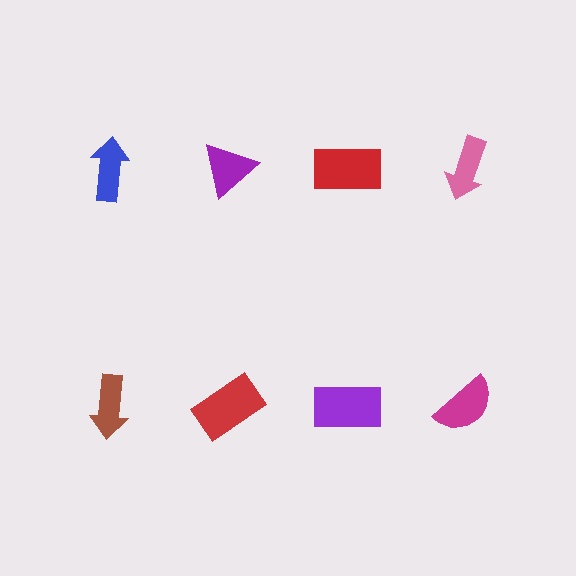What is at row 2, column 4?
A magenta semicircle.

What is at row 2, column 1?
A brown arrow.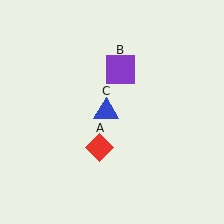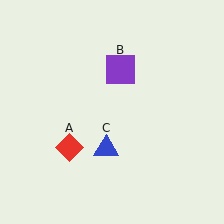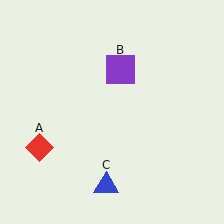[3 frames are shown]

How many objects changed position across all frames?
2 objects changed position: red diamond (object A), blue triangle (object C).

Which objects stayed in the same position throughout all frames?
Purple square (object B) remained stationary.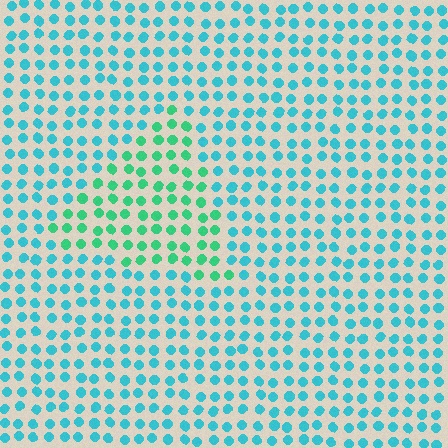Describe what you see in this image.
The image is filled with small cyan elements in a uniform arrangement. A triangle-shaped region is visible where the elements are tinted to a slightly different hue, forming a subtle color boundary.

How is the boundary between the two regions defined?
The boundary is defined purely by a slight shift in hue (about 37 degrees). Spacing, size, and orientation are identical on both sides.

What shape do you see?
I see a triangle.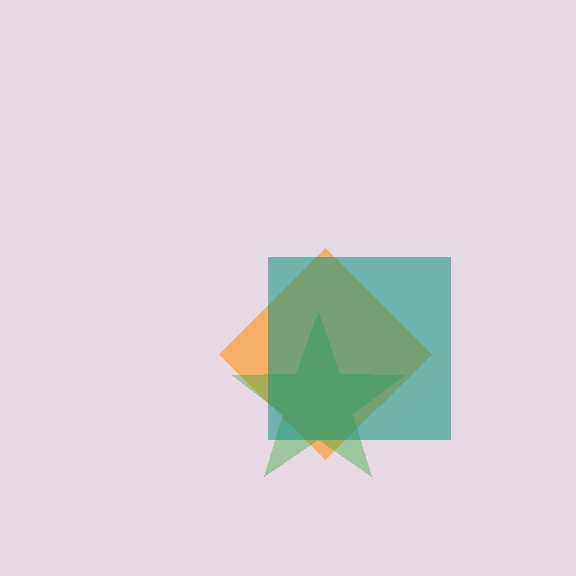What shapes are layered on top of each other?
The layered shapes are: an orange diamond, a green star, a teal square.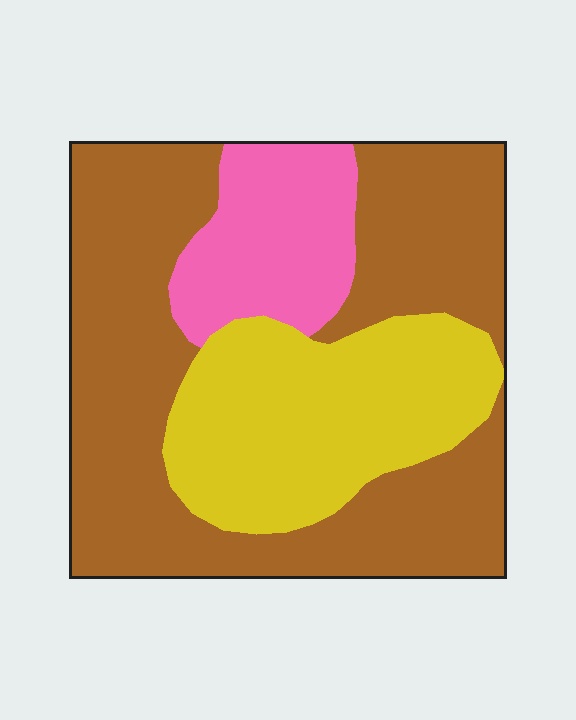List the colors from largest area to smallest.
From largest to smallest: brown, yellow, pink.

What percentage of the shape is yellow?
Yellow takes up between a sixth and a third of the shape.